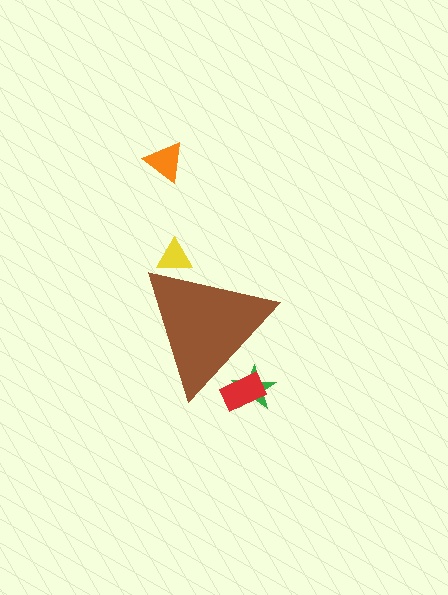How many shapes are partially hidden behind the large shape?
3 shapes are partially hidden.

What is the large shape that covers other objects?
A brown triangle.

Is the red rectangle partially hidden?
Yes, the red rectangle is partially hidden behind the brown triangle.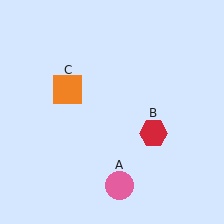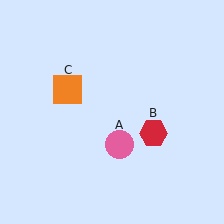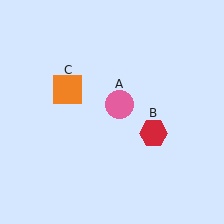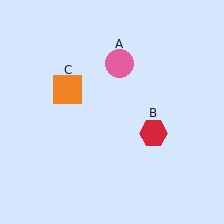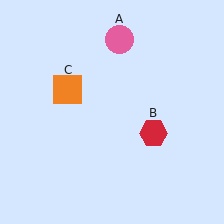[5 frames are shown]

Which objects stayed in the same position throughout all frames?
Red hexagon (object B) and orange square (object C) remained stationary.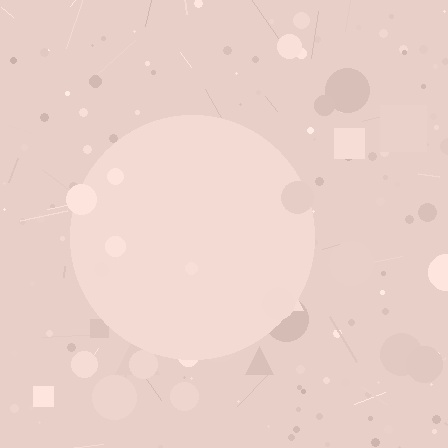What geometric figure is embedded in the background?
A circle is embedded in the background.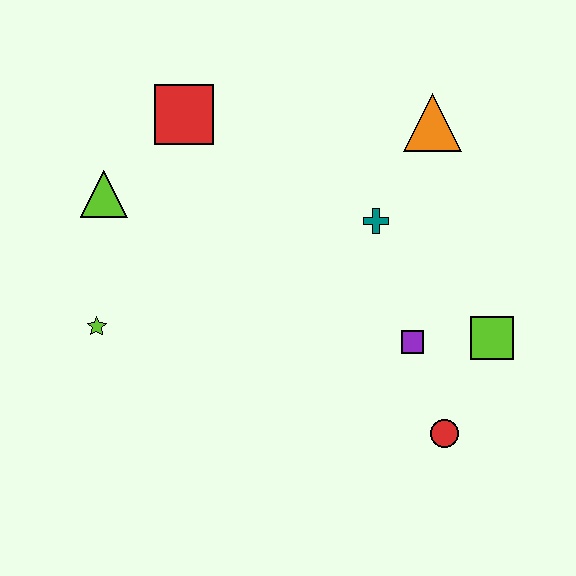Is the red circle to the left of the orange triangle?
No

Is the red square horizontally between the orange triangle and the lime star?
Yes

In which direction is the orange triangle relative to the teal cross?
The orange triangle is above the teal cross.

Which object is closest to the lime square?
The purple square is closest to the lime square.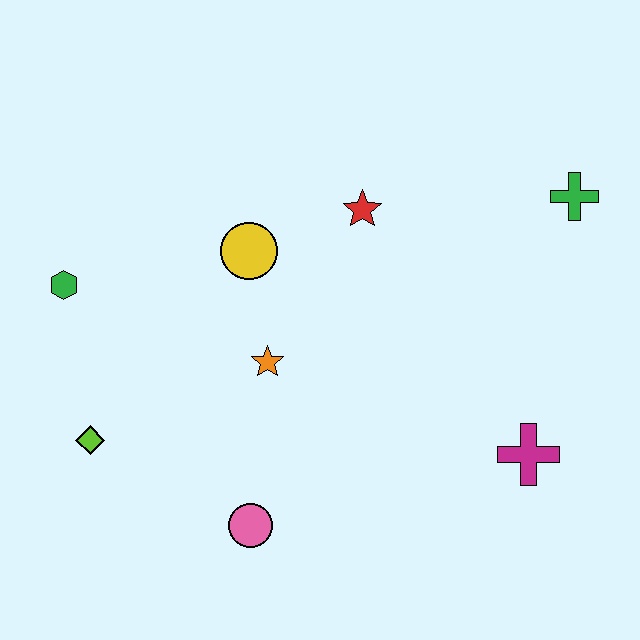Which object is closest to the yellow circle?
The orange star is closest to the yellow circle.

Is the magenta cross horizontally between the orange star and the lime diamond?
No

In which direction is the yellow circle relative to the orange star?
The yellow circle is above the orange star.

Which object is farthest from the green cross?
The lime diamond is farthest from the green cross.